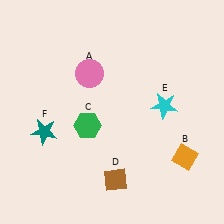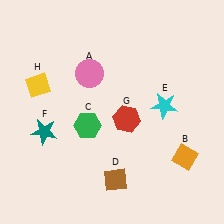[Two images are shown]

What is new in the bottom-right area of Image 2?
A red hexagon (G) was added in the bottom-right area of Image 2.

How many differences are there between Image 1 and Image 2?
There are 2 differences between the two images.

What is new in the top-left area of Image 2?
A yellow diamond (H) was added in the top-left area of Image 2.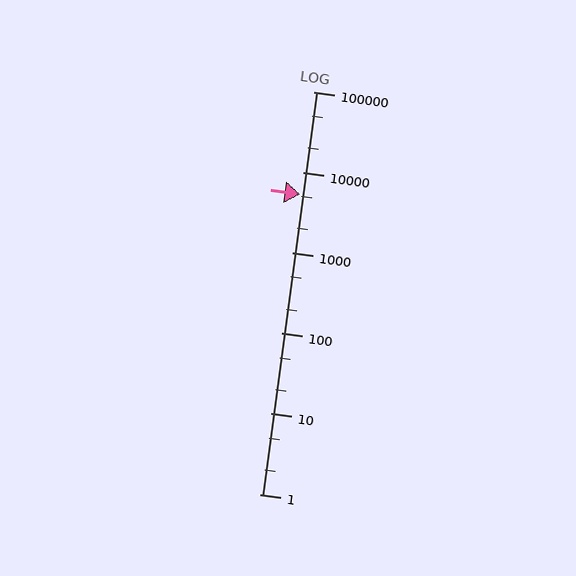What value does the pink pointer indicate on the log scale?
The pointer indicates approximately 5300.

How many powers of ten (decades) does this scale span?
The scale spans 5 decades, from 1 to 100000.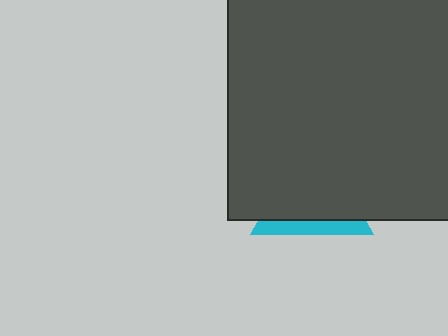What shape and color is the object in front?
The object in front is a dark gray square.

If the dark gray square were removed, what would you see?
You would see the complete cyan triangle.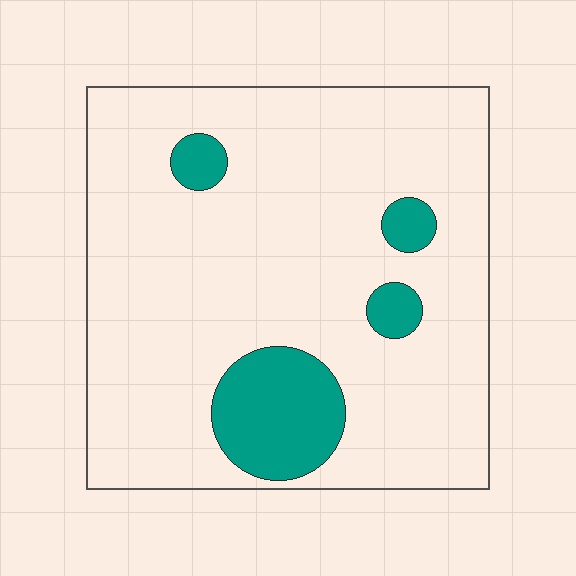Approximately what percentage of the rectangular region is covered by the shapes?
Approximately 15%.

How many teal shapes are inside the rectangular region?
4.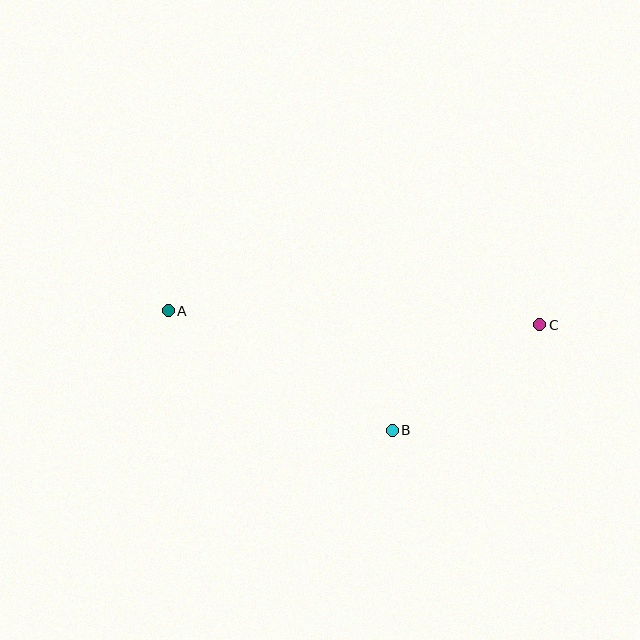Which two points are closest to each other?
Points B and C are closest to each other.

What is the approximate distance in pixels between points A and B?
The distance between A and B is approximately 254 pixels.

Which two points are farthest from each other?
Points A and C are farthest from each other.